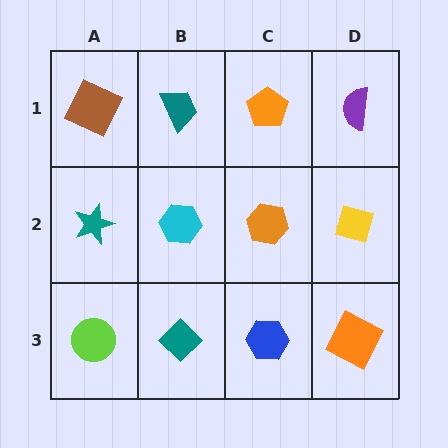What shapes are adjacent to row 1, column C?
An orange hexagon (row 2, column C), a teal trapezoid (row 1, column B), a purple semicircle (row 1, column D).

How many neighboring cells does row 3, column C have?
3.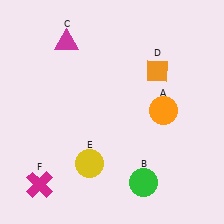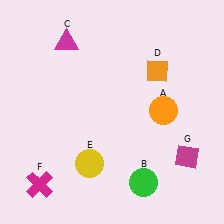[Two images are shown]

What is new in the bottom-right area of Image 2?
A magenta diamond (G) was added in the bottom-right area of Image 2.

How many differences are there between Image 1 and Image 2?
There is 1 difference between the two images.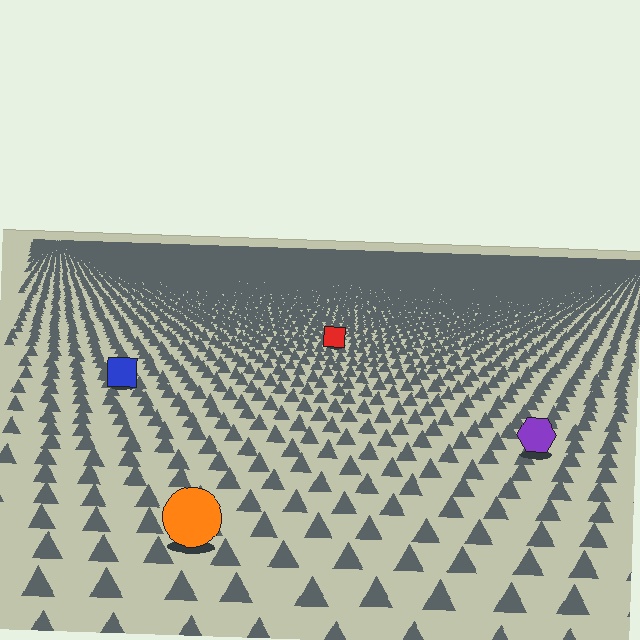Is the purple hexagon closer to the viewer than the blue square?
Yes. The purple hexagon is closer — you can tell from the texture gradient: the ground texture is coarser near it.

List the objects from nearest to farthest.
From nearest to farthest: the orange circle, the purple hexagon, the blue square, the red square.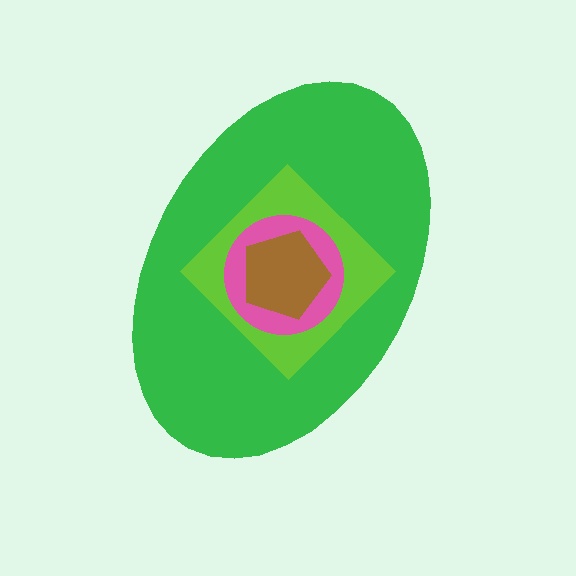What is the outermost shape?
The green ellipse.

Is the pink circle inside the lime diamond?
Yes.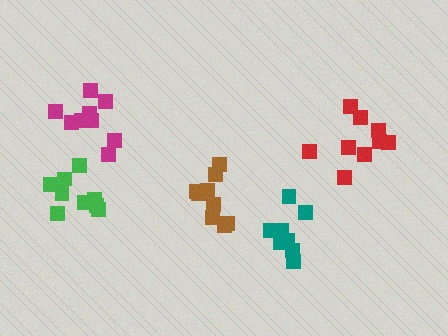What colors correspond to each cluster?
The clusters are colored: brown, green, magenta, red, teal.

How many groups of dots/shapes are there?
There are 5 groups.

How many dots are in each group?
Group 1: 9 dots, Group 2: 10 dots, Group 3: 9 dots, Group 4: 9 dots, Group 5: 8 dots (45 total).